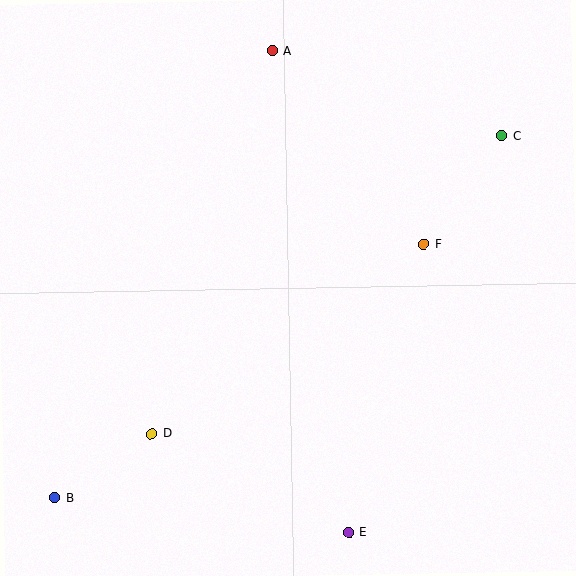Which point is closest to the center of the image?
Point F at (424, 244) is closest to the center.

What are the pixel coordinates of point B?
Point B is at (55, 498).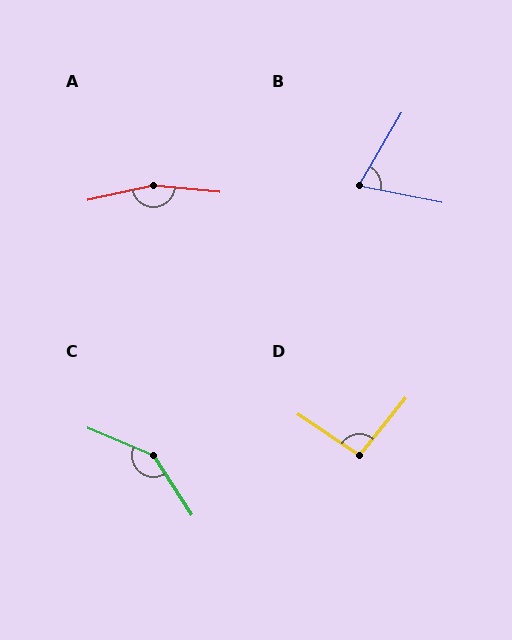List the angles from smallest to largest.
B (70°), D (95°), C (145°), A (163°).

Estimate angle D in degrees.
Approximately 95 degrees.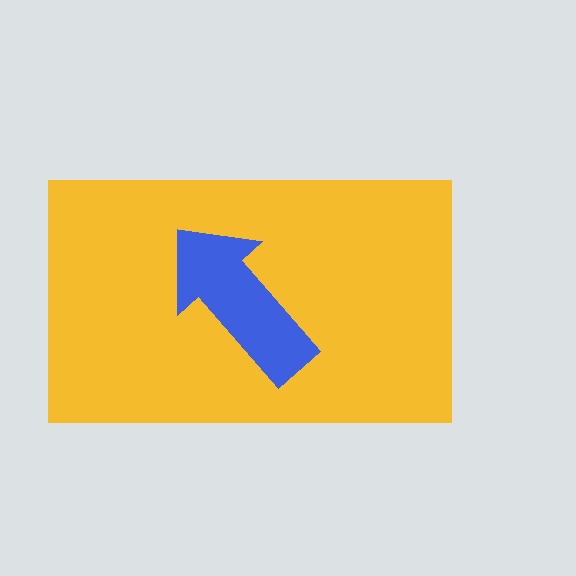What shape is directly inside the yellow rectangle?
The blue arrow.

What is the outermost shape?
The yellow rectangle.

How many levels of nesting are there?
2.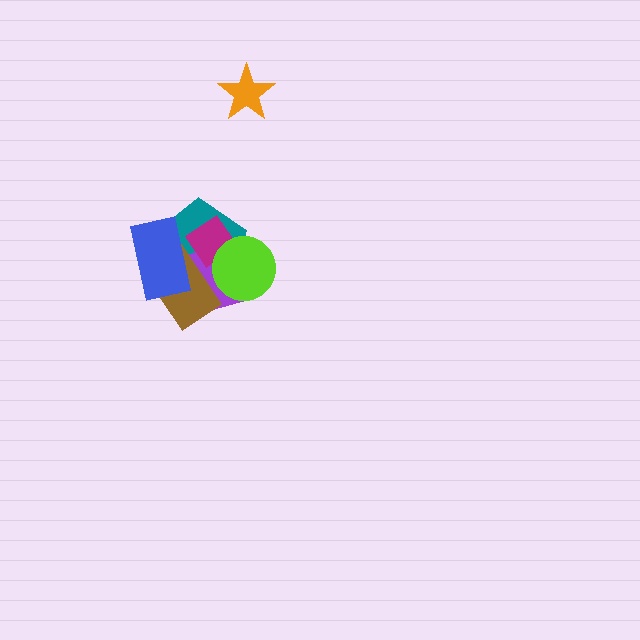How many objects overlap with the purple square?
5 objects overlap with the purple square.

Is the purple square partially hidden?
Yes, it is partially covered by another shape.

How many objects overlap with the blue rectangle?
4 objects overlap with the blue rectangle.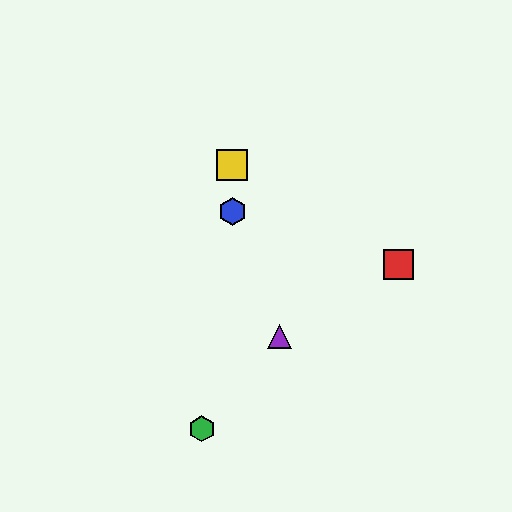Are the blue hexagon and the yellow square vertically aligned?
Yes, both are at x≈232.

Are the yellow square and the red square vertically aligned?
No, the yellow square is at x≈232 and the red square is at x≈398.